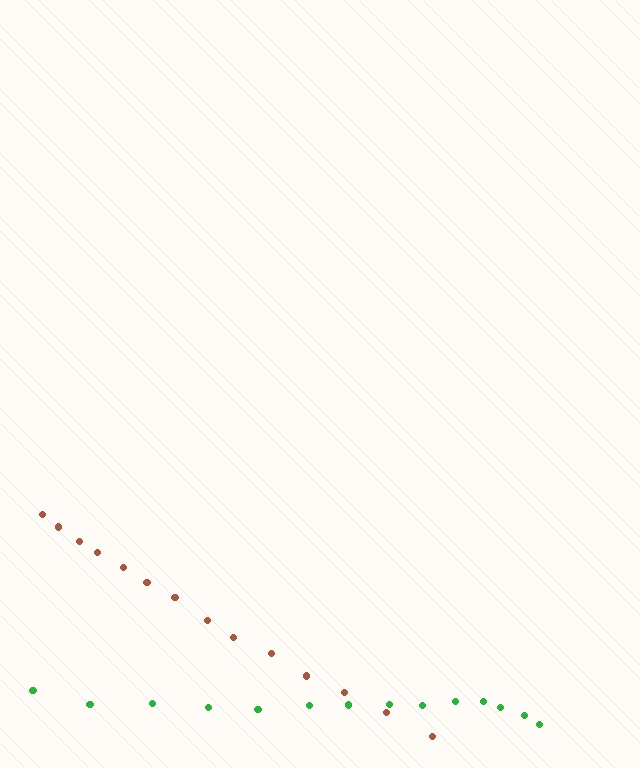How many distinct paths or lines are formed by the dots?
There are 2 distinct paths.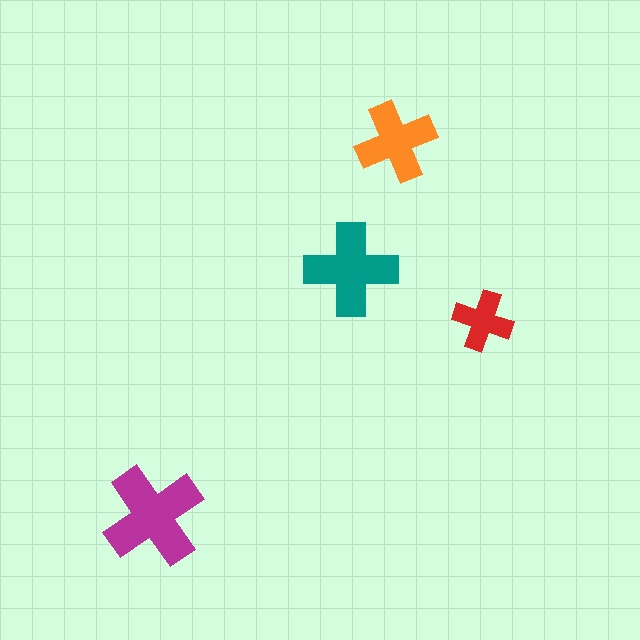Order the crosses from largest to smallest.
the magenta one, the teal one, the orange one, the red one.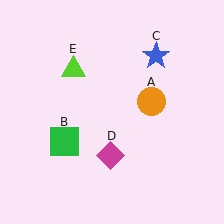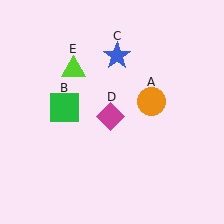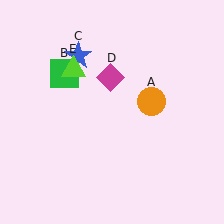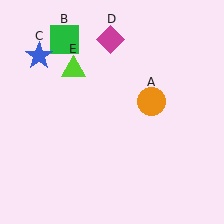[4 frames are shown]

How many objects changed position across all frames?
3 objects changed position: green square (object B), blue star (object C), magenta diamond (object D).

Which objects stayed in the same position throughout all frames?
Orange circle (object A) and lime triangle (object E) remained stationary.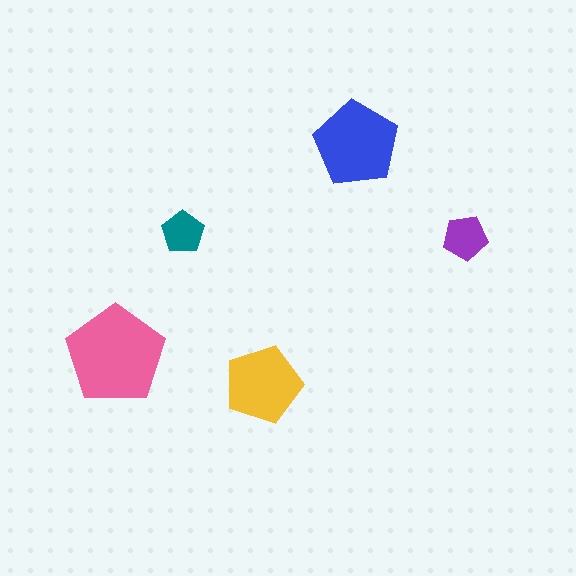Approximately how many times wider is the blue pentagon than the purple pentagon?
About 2 times wider.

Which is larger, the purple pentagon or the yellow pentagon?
The yellow one.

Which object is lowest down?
The yellow pentagon is bottommost.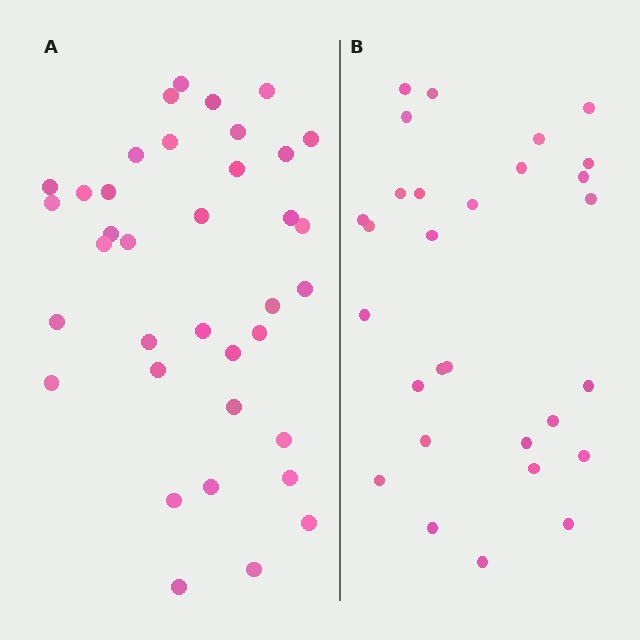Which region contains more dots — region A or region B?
Region A (the left region) has more dots.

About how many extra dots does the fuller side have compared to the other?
Region A has roughly 8 or so more dots than region B.